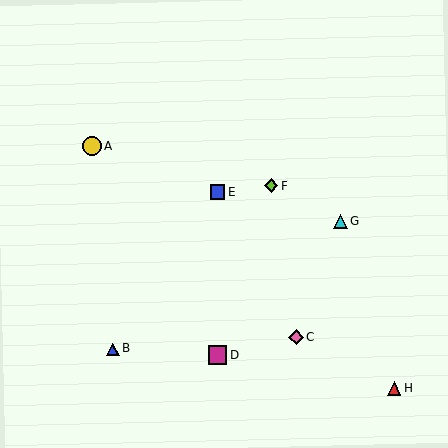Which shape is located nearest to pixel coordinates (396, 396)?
The red triangle (labeled H) at (394, 388) is nearest to that location.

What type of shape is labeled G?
Shape G is a cyan triangle.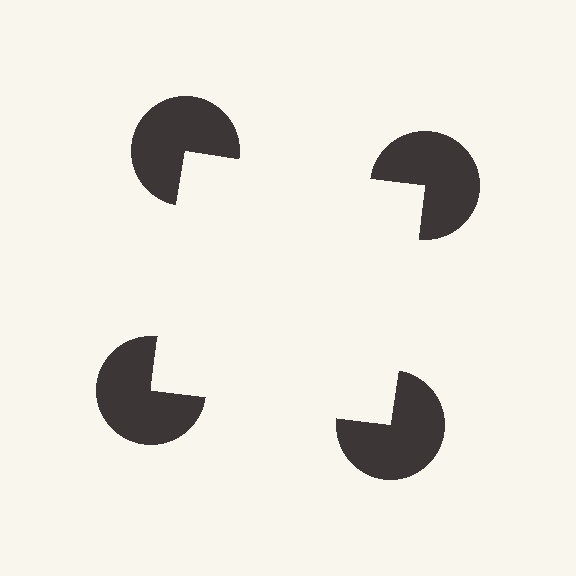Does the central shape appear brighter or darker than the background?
It typically appears slightly brighter than the background, even though no actual brightness change is drawn.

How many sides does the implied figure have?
4 sides.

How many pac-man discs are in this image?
There are 4 — one at each vertex of the illusory square.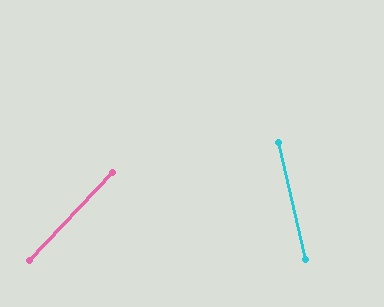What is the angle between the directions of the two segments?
Approximately 56 degrees.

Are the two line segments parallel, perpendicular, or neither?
Neither parallel nor perpendicular — they differ by about 56°.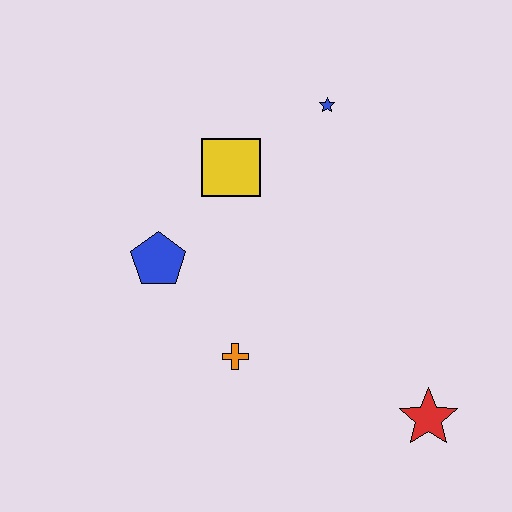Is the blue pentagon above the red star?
Yes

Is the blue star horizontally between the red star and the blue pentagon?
Yes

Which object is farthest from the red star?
The blue star is farthest from the red star.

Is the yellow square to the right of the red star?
No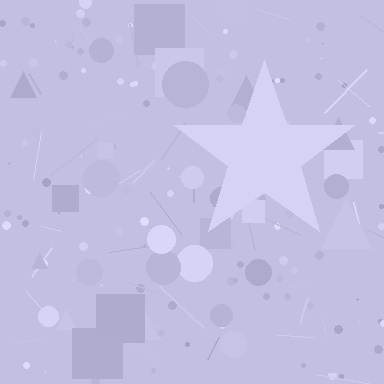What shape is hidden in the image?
A star is hidden in the image.